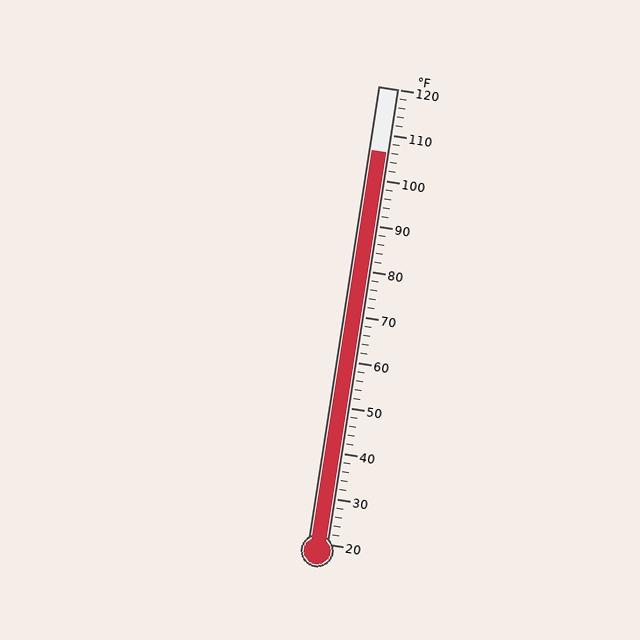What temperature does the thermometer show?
The thermometer shows approximately 106°F.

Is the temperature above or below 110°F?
The temperature is below 110°F.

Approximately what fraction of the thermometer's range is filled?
The thermometer is filled to approximately 85% of its range.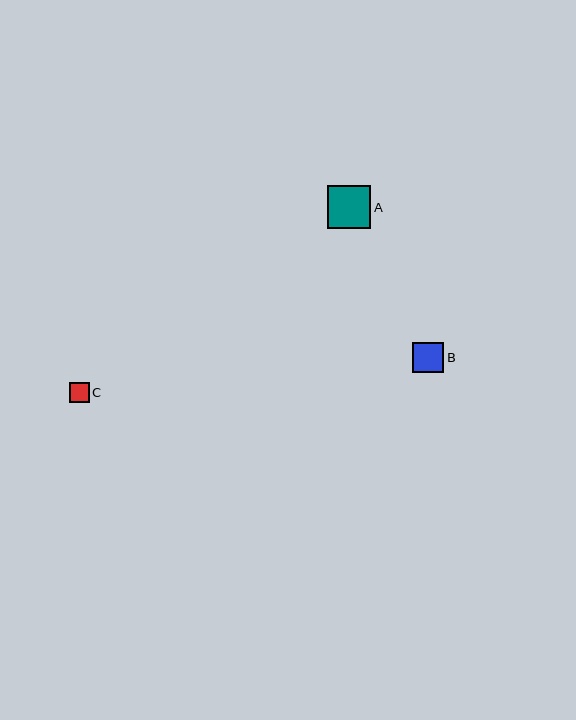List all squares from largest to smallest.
From largest to smallest: A, B, C.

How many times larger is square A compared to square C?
Square A is approximately 2.1 times the size of square C.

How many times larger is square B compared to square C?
Square B is approximately 1.5 times the size of square C.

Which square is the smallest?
Square C is the smallest with a size of approximately 20 pixels.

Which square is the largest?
Square A is the largest with a size of approximately 43 pixels.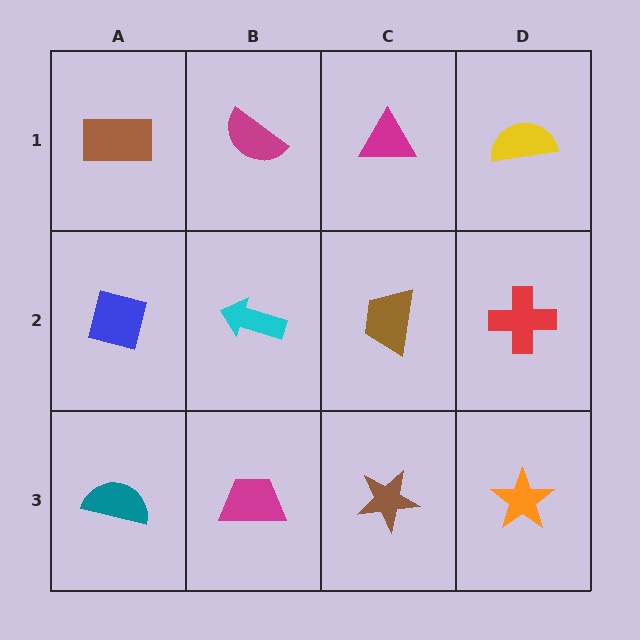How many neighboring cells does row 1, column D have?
2.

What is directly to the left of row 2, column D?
A brown trapezoid.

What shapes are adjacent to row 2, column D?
A yellow semicircle (row 1, column D), an orange star (row 3, column D), a brown trapezoid (row 2, column C).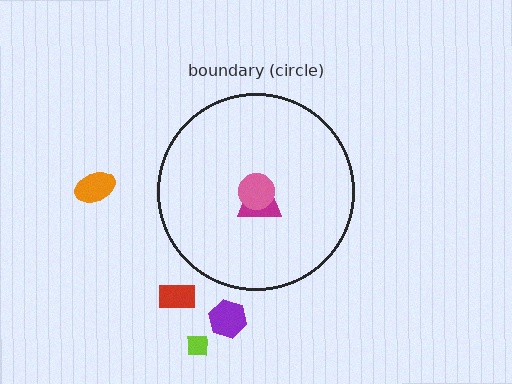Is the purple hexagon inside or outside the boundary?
Outside.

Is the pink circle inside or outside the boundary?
Inside.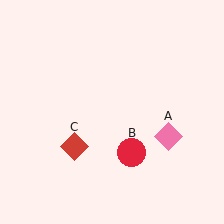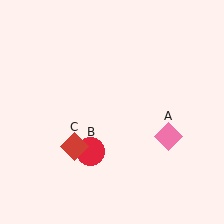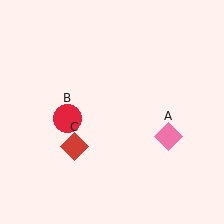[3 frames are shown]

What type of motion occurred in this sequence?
The red circle (object B) rotated clockwise around the center of the scene.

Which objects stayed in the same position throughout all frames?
Pink diamond (object A) and red diamond (object C) remained stationary.